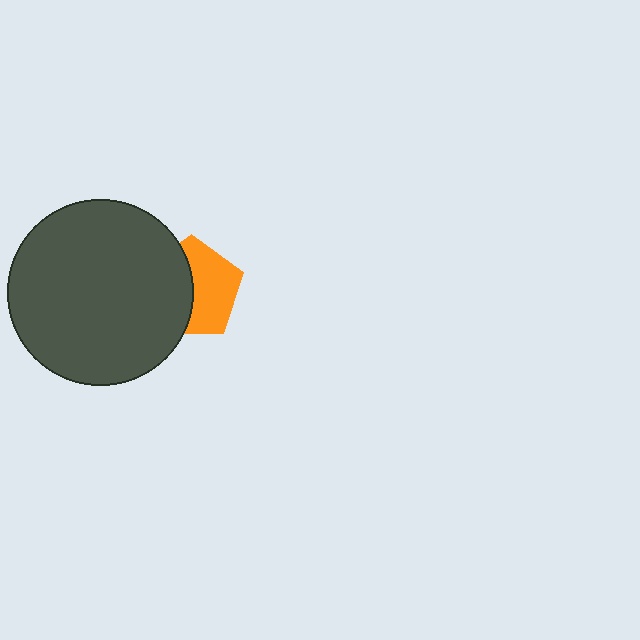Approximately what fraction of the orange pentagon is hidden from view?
Roughly 47% of the orange pentagon is hidden behind the dark gray circle.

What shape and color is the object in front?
The object in front is a dark gray circle.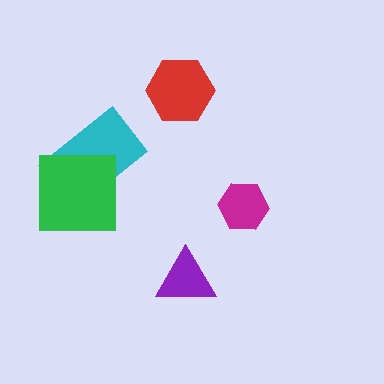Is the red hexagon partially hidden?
No, no other shape covers it.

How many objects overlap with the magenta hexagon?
0 objects overlap with the magenta hexagon.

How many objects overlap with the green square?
1 object overlaps with the green square.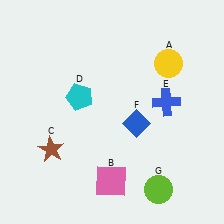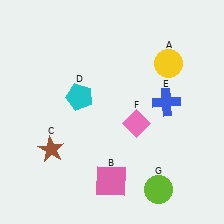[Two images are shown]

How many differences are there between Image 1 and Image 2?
There is 1 difference between the two images.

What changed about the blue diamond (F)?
In Image 1, F is blue. In Image 2, it changed to pink.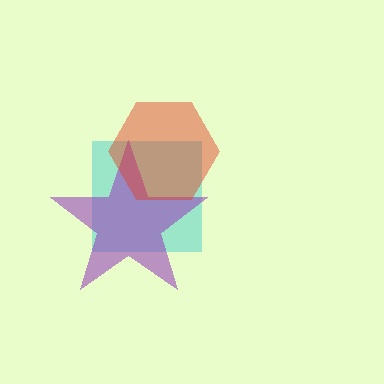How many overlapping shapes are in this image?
There are 3 overlapping shapes in the image.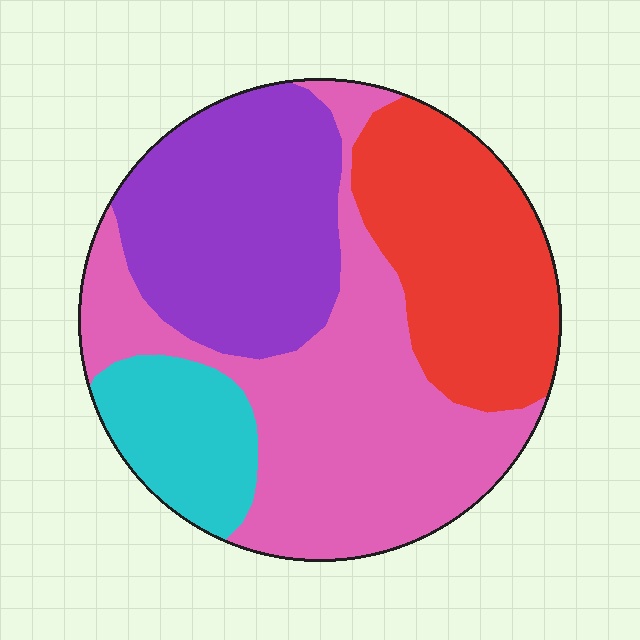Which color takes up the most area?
Pink, at roughly 40%.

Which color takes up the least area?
Cyan, at roughly 10%.